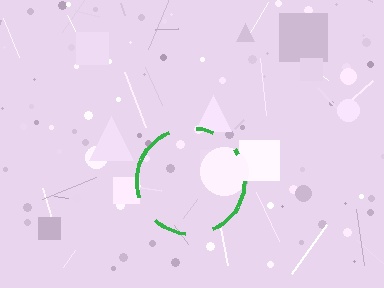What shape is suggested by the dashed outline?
The dashed outline suggests a circle.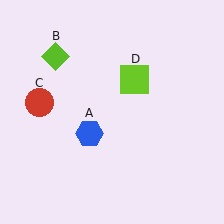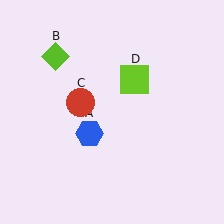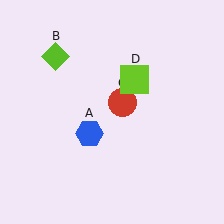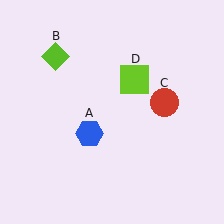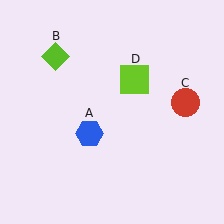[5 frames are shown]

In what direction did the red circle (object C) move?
The red circle (object C) moved right.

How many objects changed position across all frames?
1 object changed position: red circle (object C).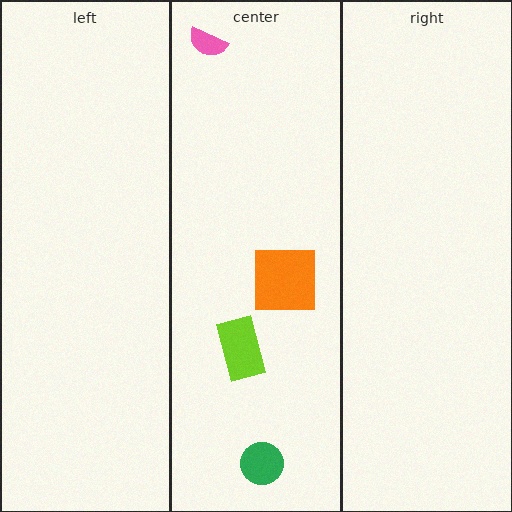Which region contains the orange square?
The center region.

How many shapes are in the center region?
4.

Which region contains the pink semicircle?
The center region.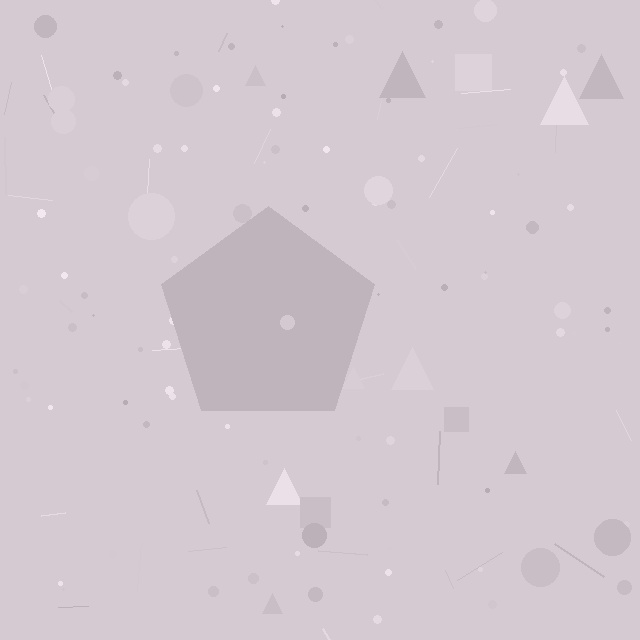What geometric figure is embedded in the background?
A pentagon is embedded in the background.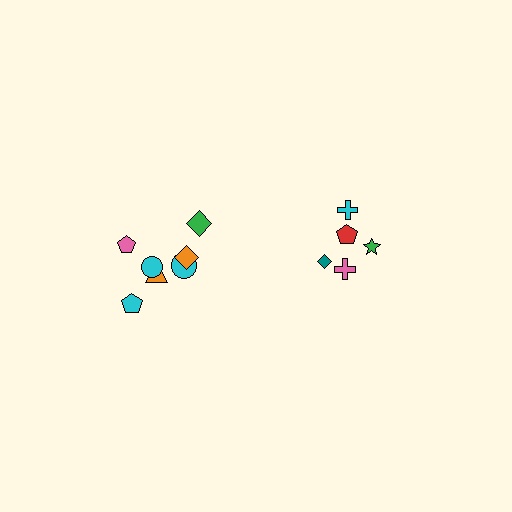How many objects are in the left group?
There are 7 objects.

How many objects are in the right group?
There are 5 objects.